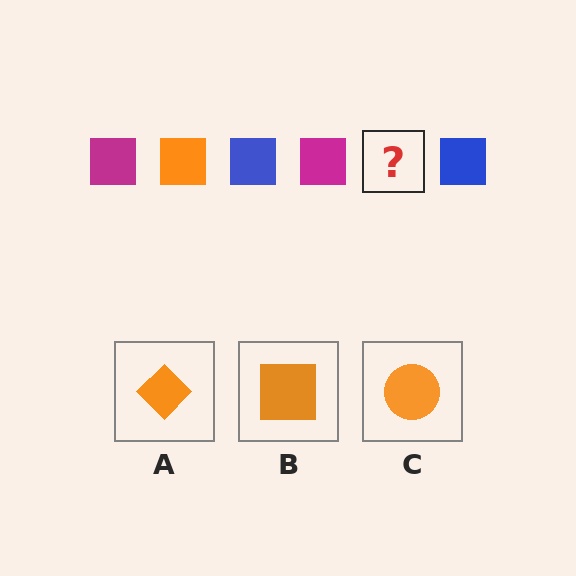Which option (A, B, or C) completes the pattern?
B.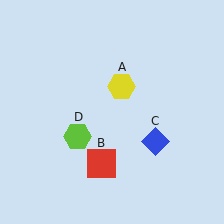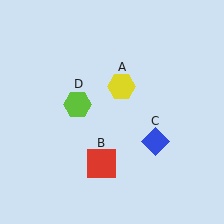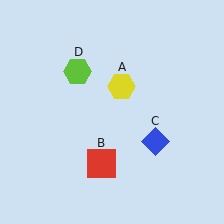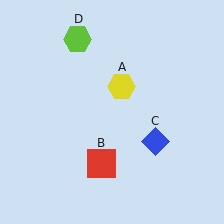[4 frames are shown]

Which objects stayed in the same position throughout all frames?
Yellow hexagon (object A) and red square (object B) and blue diamond (object C) remained stationary.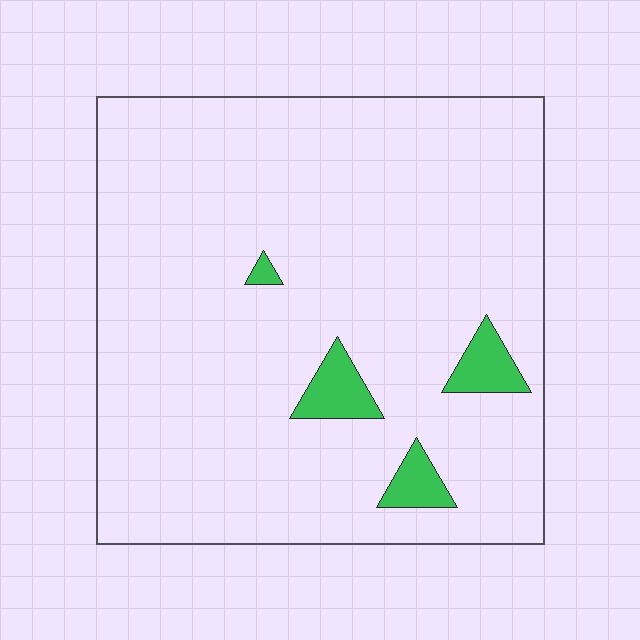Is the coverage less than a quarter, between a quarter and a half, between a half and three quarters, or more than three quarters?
Less than a quarter.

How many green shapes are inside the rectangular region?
4.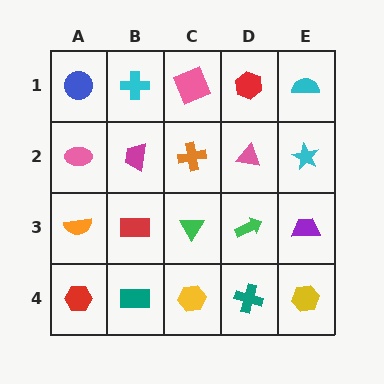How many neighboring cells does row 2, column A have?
3.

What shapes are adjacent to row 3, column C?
An orange cross (row 2, column C), a yellow hexagon (row 4, column C), a red rectangle (row 3, column B), a green arrow (row 3, column D).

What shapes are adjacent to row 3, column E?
A cyan star (row 2, column E), a yellow hexagon (row 4, column E), a green arrow (row 3, column D).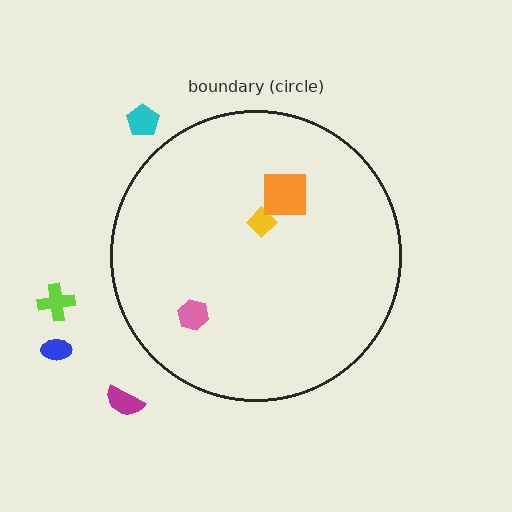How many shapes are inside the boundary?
3 inside, 4 outside.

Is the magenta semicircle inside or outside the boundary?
Outside.